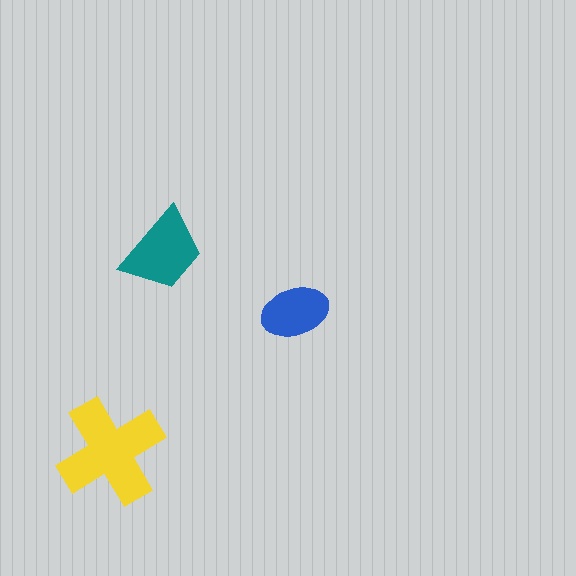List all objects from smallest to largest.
The blue ellipse, the teal trapezoid, the yellow cross.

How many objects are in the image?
There are 3 objects in the image.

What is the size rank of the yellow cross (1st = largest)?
1st.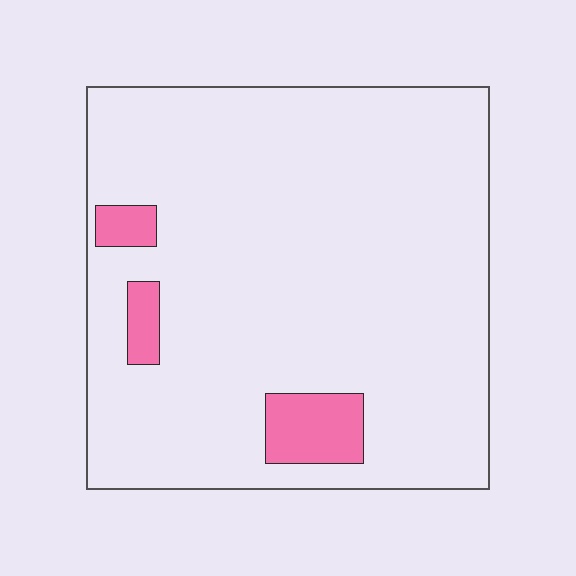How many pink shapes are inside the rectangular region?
3.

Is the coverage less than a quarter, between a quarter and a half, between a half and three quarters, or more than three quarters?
Less than a quarter.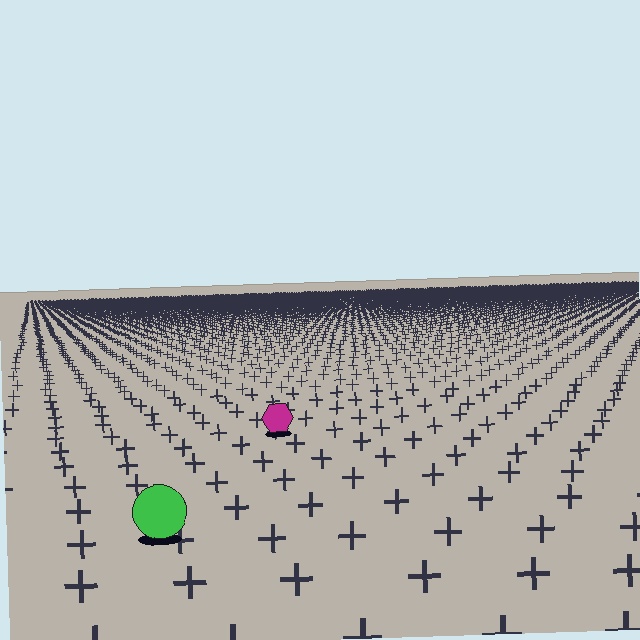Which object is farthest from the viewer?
The magenta hexagon is farthest from the viewer. It appears smaller and the ground texture around it is denser.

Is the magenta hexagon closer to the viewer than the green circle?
No. The green circle is closer — you can tell from the texture gradient: the ground texture is coarser near it.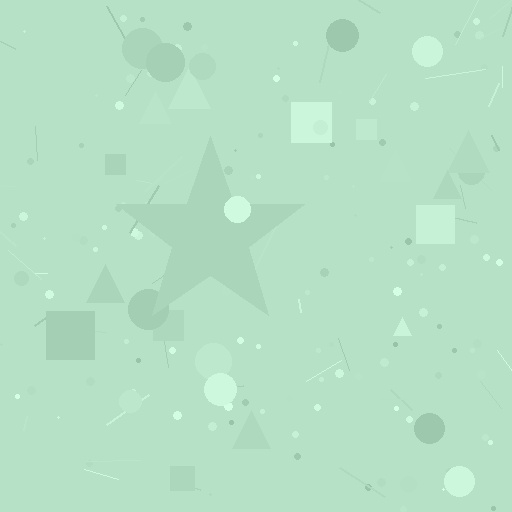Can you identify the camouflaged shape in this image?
The camouflaged shape is a star.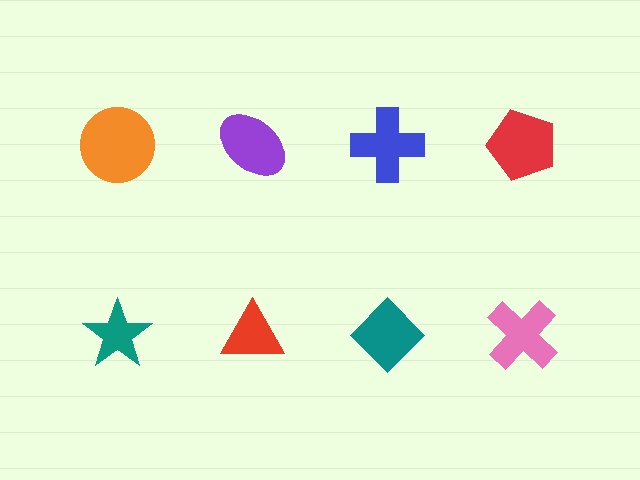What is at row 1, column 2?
A purple ellipse.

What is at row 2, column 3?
A teal diamond.